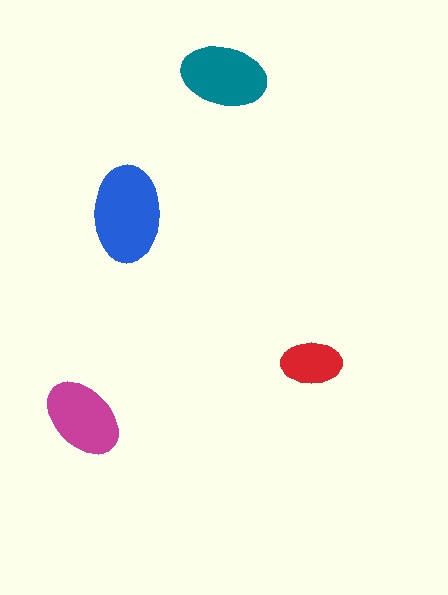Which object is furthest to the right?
The red ellipse is rightmost.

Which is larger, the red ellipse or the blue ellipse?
The blue one.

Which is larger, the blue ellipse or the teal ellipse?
The blue one.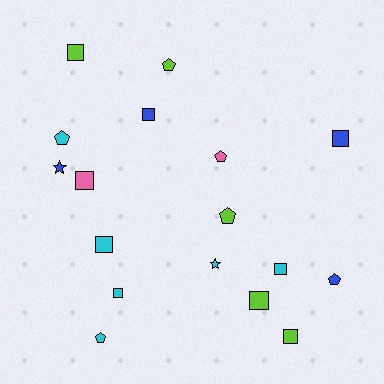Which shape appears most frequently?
Square, with 9 objects.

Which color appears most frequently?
Cyan, with 6 objects.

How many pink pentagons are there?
There is 1 pink pentagon.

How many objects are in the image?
There are 17 objects.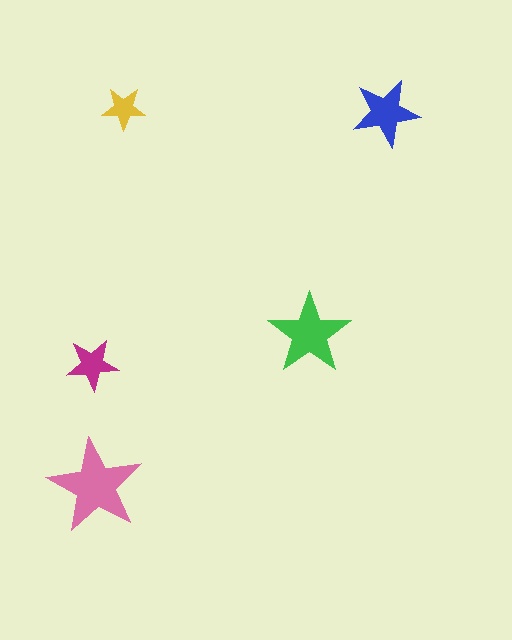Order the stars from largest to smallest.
the pink one, the green one, the blue one, the magenta one, the yellow one.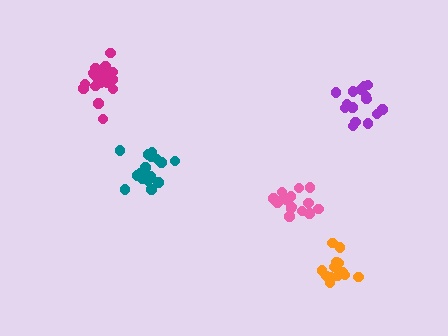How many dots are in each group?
Group 1: 18 dots, Group 2: 17 dots, Group 3: 15 dots, Group 4: 17 dots, Group 5: 15 dots (82 total).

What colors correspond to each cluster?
The clusters are colored: magenta, teal, pink, orange, purple.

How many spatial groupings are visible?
There are 5 spatial groupings.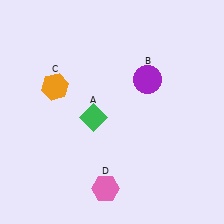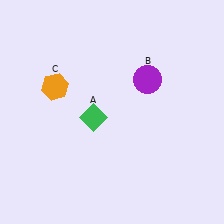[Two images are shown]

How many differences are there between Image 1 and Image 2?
There is 1 difference between the two images.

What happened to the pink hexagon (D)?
The pink hexagon (D) was removed in Image 2. It was in the bottom-left area of Image 1.